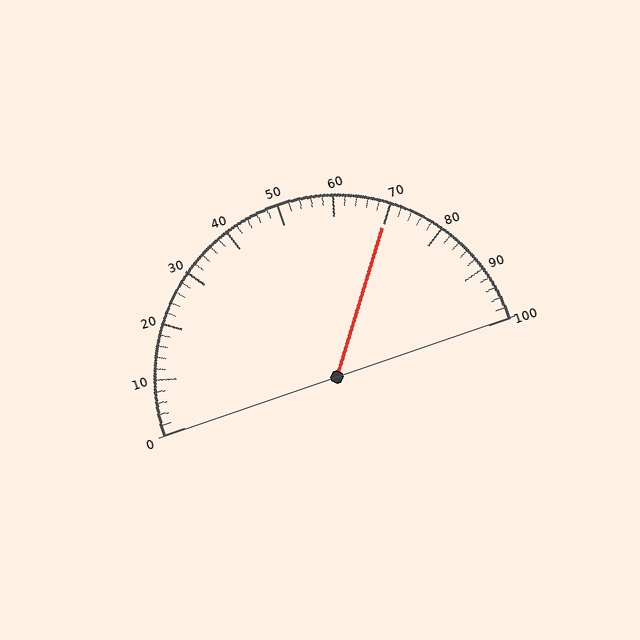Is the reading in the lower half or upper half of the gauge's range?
The reading is in the upper half of the range (0 to 100).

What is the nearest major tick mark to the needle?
The nearest major tick mark is 70.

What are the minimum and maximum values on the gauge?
The gauge ranges from 0 to 100.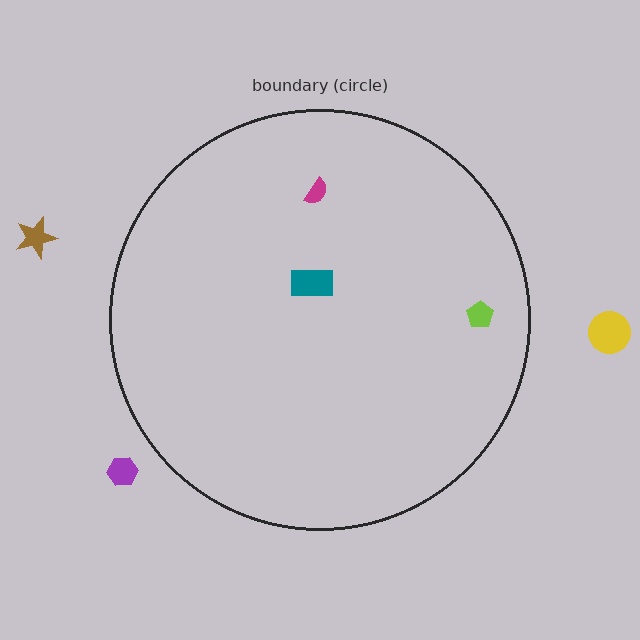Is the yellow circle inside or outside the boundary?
Outside.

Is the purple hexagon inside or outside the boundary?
Outside.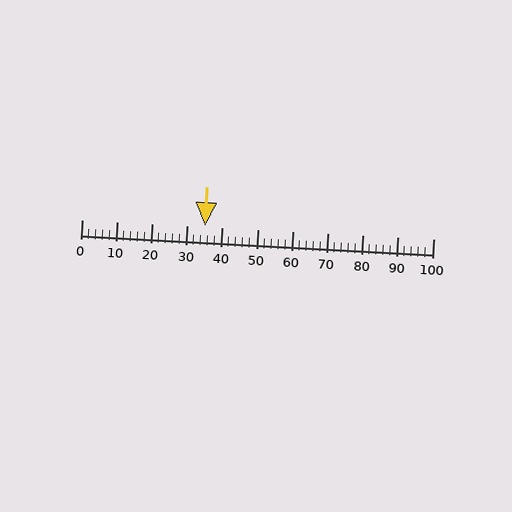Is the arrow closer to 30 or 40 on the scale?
The arrow is closer to 40.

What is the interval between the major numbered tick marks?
The major tick marks are spaced 10 units apart.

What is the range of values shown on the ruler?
The ruler shows values from 0 to 100.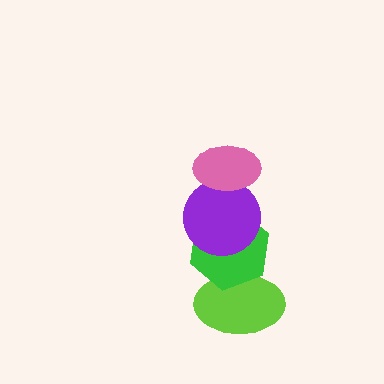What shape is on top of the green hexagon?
The purple circle is on top of the green hexagon.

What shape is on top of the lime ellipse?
The green hexagon is on top of the lime ellipse.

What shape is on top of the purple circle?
The pink ellipse is on top of the purple circle.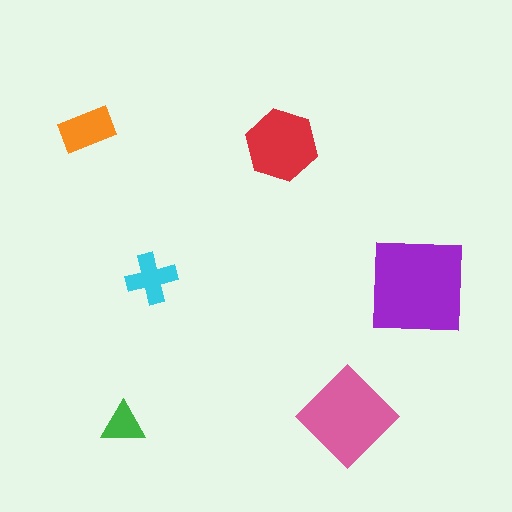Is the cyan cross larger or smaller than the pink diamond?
Smaller.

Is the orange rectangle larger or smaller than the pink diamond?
Smaller.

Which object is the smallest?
The green triangle.